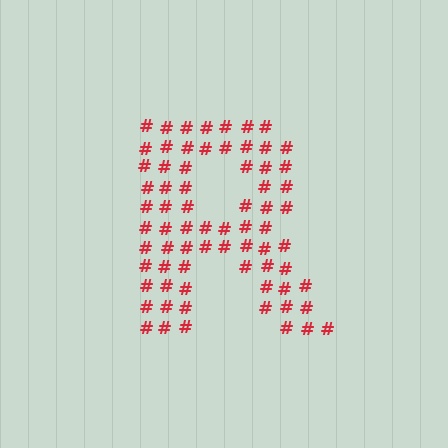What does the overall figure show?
The overall figure shows the letter R.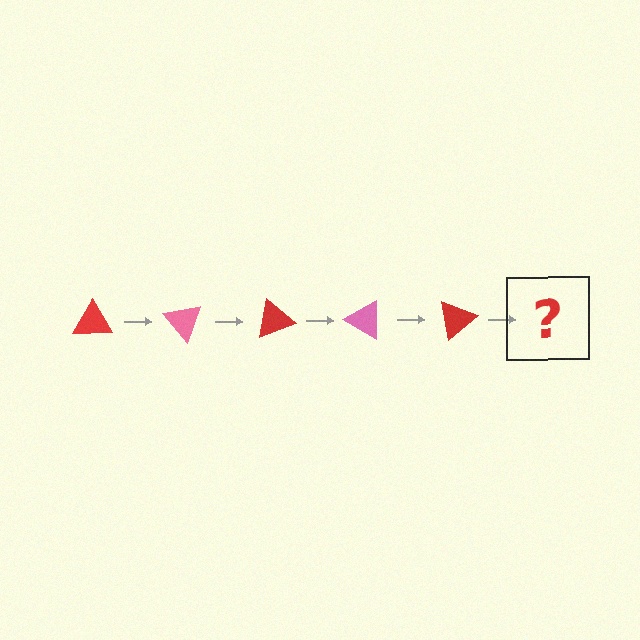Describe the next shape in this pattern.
It should be a pink triangle, rotated 250 degrees from the start.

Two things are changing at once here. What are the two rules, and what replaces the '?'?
The two rules are that it rotates 50 degrees each step and the color cycles through red and pink. The '?' should be a pink triangle, rotated 250 degrees from the start.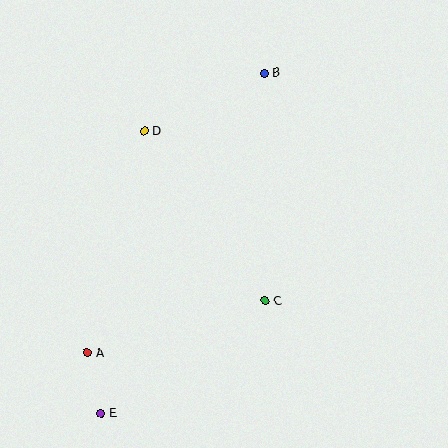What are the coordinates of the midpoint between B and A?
The midpoint between B and A is at (176, 213).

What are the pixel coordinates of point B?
Point B is at (264, 73).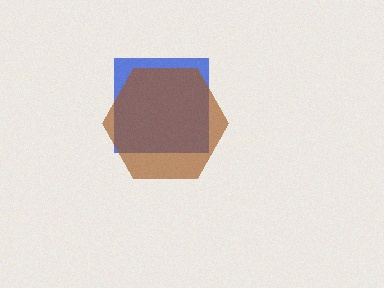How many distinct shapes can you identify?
There are 2 distinct shapes: a blue square, a brown hexagon.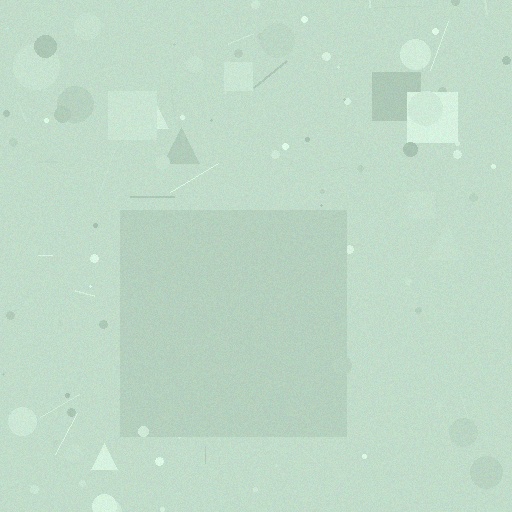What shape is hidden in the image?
A square is hidden in the image.